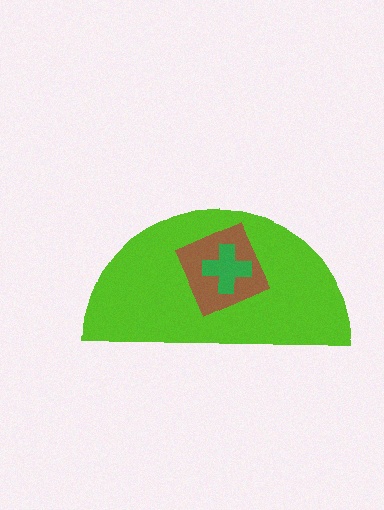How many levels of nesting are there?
3.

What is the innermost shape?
The green cross.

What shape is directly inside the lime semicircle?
The brown diamond.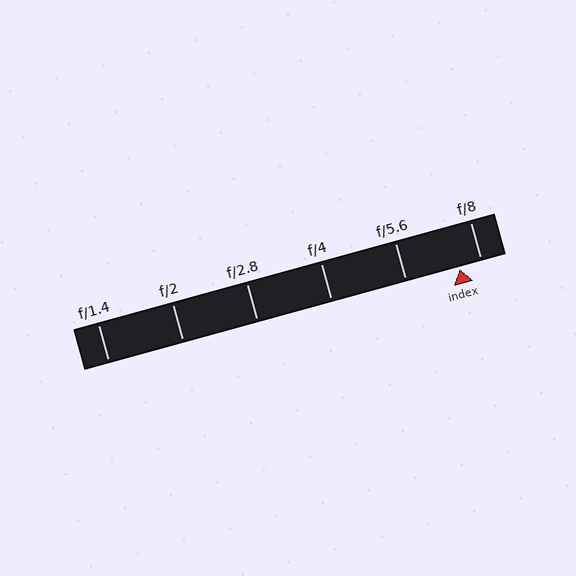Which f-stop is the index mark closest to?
The index mark is closest to f/8.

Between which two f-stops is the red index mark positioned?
The index mark is between f/5.6 and f/8.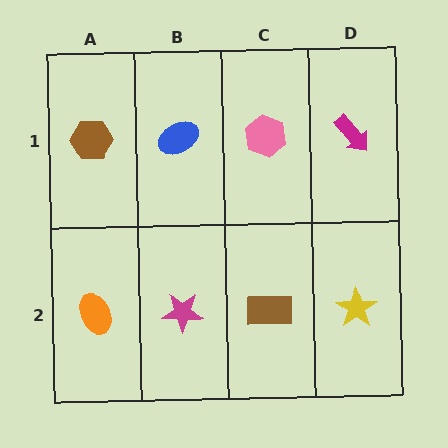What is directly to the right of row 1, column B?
A pink hexagon.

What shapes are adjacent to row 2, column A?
A brown hexagon (row 1, column A), a magenta star (row 2, column B).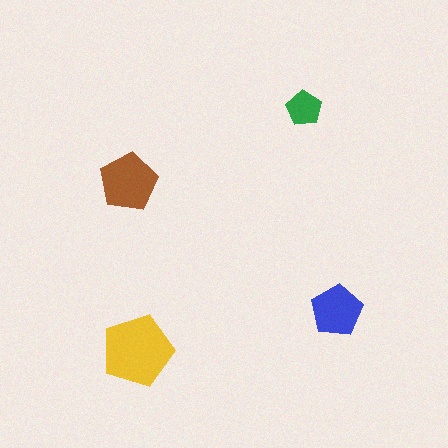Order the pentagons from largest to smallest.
the yellow one, the brown one, the blue one, the green one.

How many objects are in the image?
There are 4 objects in the image.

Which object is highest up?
The green pentagon is topmost.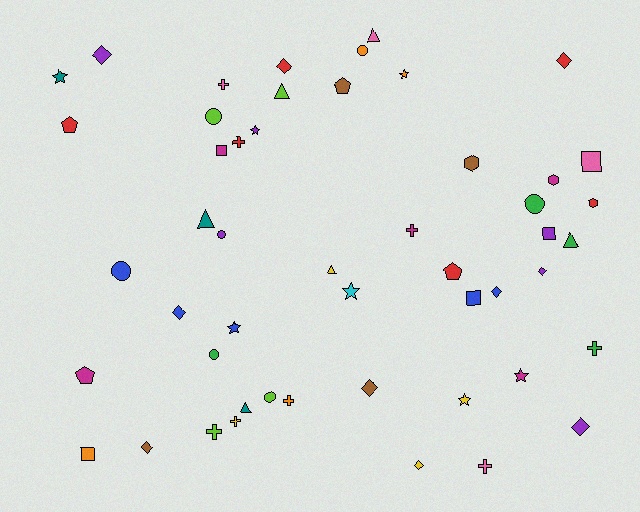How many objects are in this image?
There are 50 objects.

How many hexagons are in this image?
There are 3 hexagons.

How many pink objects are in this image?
There are 4 pink objects.